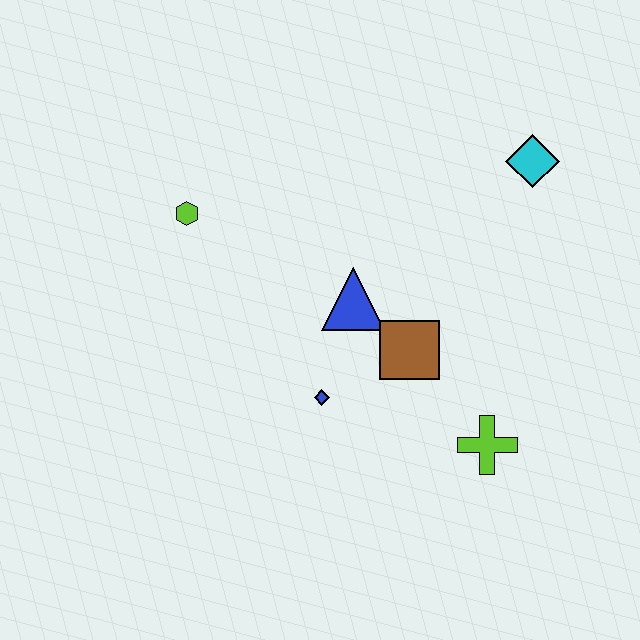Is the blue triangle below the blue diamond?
No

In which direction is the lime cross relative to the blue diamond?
The lime cross is to the right of the blue diamond.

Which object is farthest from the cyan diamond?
The lime hexagon is farthest from the cyan diamond.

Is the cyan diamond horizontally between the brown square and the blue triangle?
No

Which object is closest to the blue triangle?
The brown square is closest to the blue triangle.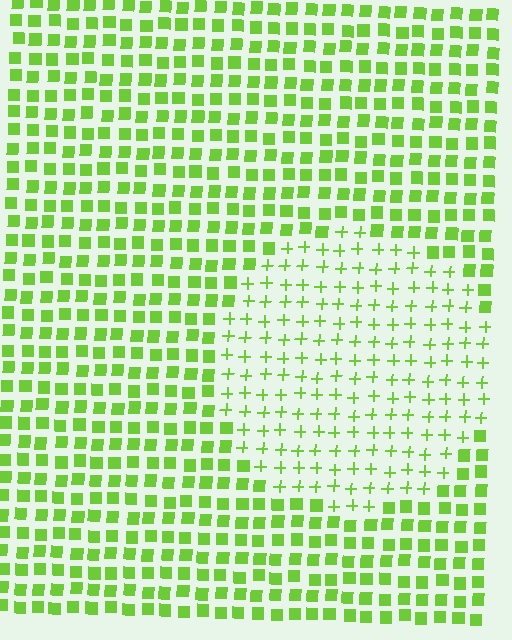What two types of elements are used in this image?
The image uses plus signs inside the circle region and squares outside it.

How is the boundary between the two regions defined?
The boundary is defined by a change in element shape: plus signs inside vs. squares outside. All elements share the same color and spacing.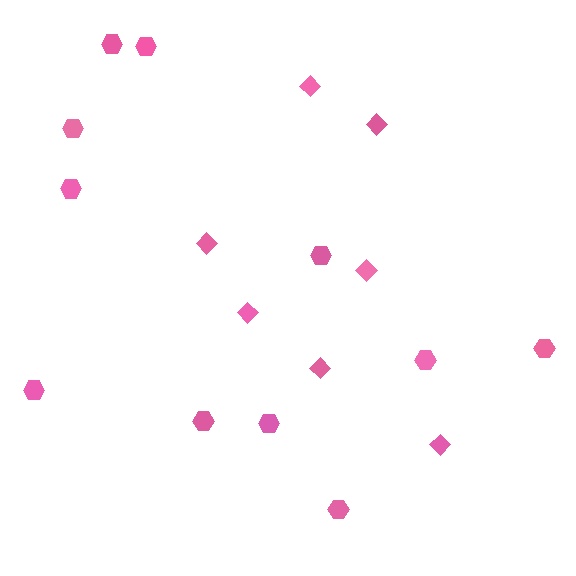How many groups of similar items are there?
There are 2 groups: one group of hexagons (11) and one group of diamonds (7).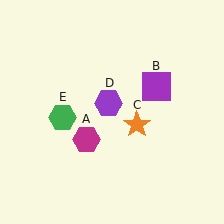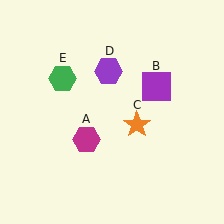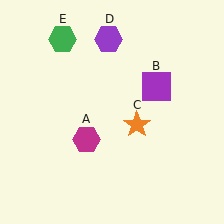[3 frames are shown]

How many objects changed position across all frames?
2 objects changed position: purple hexagon (object D), green hexagon (object E).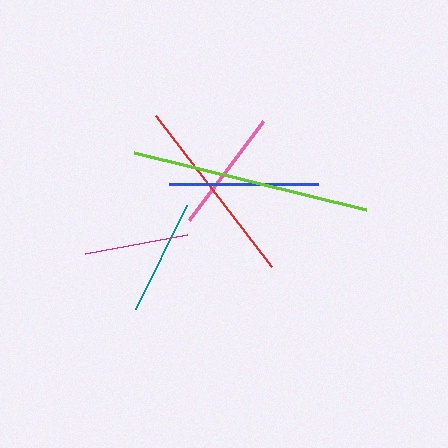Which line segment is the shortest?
The magenta line is the shortest at approximately 104 pixels.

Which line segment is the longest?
The lime line is the longest at approximately 238 pixels.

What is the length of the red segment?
The red segment is approximately 191 pixels long.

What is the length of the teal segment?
The teal segment is approximately 115 pixels long.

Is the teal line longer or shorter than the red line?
The red line is longer than the teal line.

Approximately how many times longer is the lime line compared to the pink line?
The lime line is approximately 1.9 times the length of the pink line.